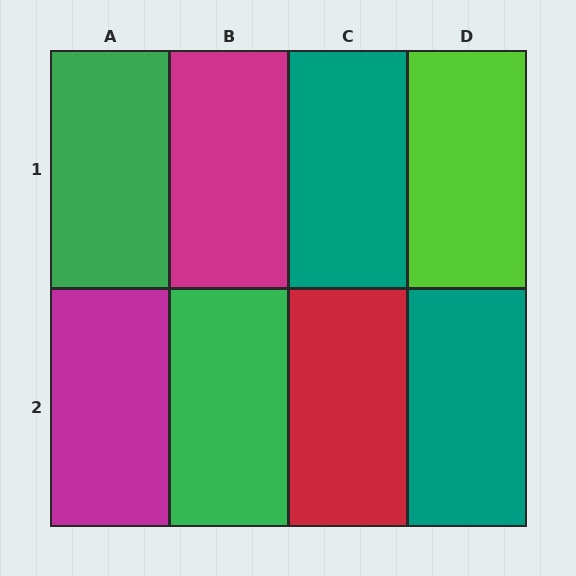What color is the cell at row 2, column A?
Magenta.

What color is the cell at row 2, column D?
Teal.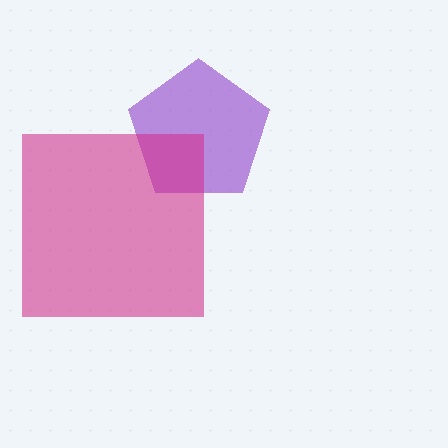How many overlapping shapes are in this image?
There are 2 overlapping shapes in the image.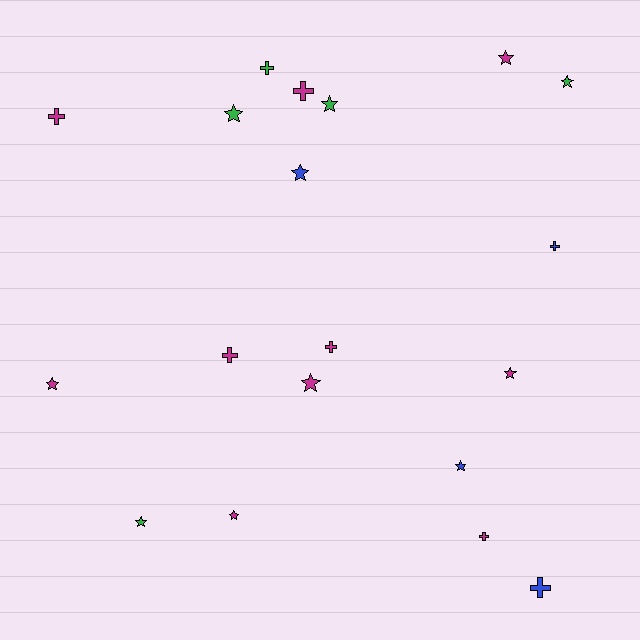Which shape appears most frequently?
Star, with 11 objects.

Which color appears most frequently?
Magenta, with 10 objects.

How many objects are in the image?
There are 19 objects.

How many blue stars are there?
There are 2 blue stars.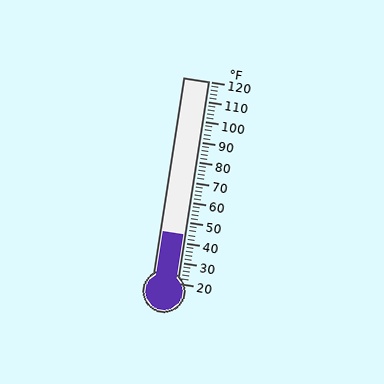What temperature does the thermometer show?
The thermometer shows approximately 44°F.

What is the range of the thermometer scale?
The thermometer scale ranges from 20°F to 120°F.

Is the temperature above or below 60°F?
The temperature is below 60°F.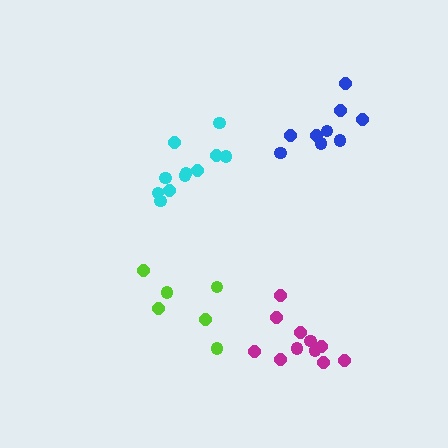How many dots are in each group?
Group 1: 11 dots, Group 2: 9 dots, Group 3: 6 dots, Group 4: 11 dots (37 total).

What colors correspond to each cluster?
The clusters are colored: magenta, blue, lime, cyan.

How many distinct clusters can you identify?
There are 4 distinct clusters.